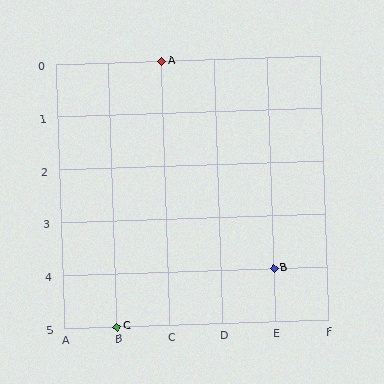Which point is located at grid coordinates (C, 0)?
Point A is at (C, 0).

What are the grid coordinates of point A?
Point A is at grid coordinates (C, 0).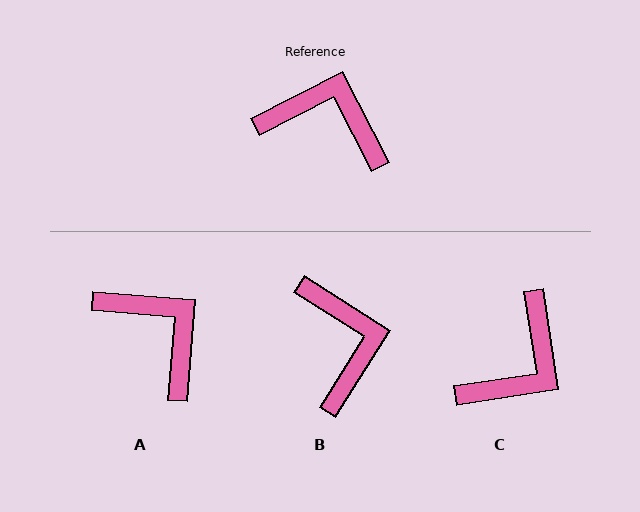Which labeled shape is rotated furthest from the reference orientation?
C, about 109 degrees away.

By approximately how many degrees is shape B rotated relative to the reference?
Approximately 60 degrees clockwise.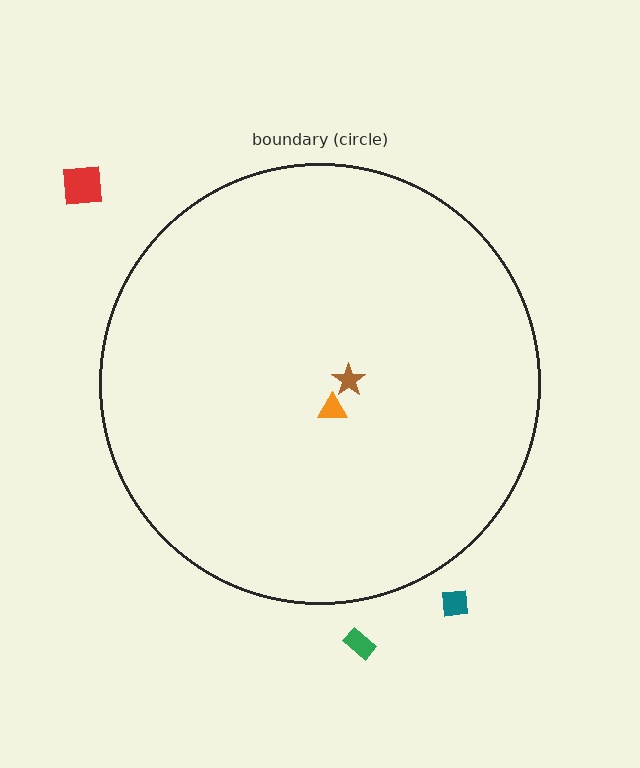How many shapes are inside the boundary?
2 inside, 3 outside.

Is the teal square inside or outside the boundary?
Outside.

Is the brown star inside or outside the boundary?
Inside.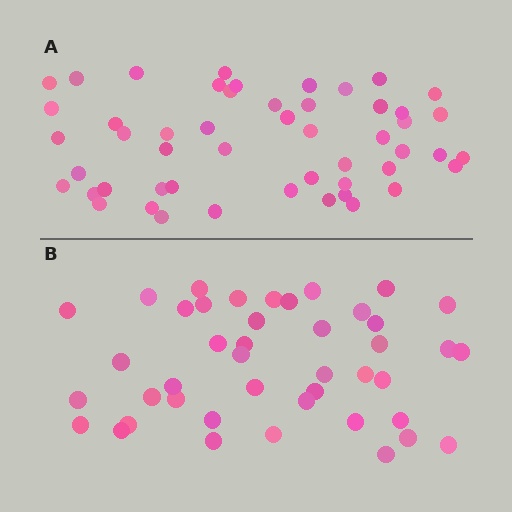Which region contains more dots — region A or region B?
Region A (the top region) has more dots.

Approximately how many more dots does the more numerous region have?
Region A has roughly 8 or so more dots than region B.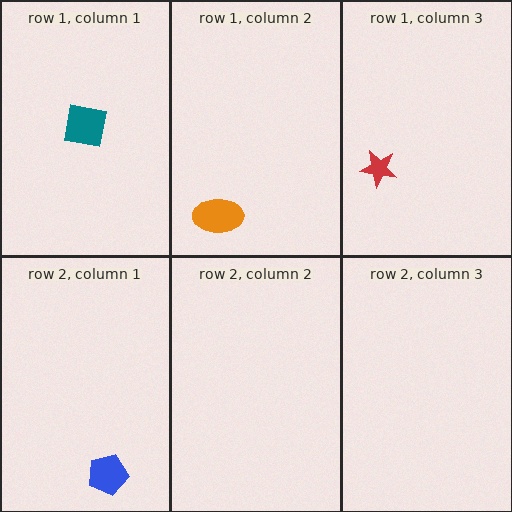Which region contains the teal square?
The row 1, column 1 region.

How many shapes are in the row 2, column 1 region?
1.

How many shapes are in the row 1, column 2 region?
1.